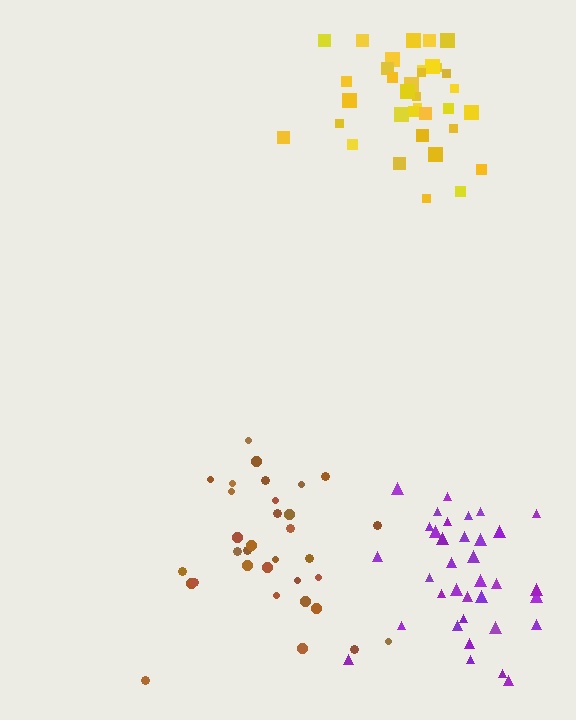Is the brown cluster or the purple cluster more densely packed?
Purple.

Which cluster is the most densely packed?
Purple.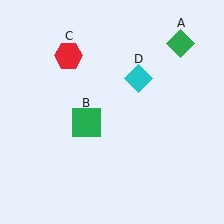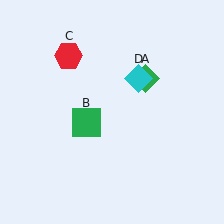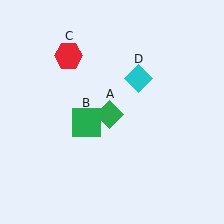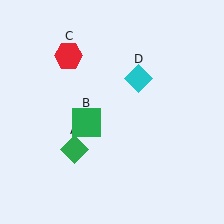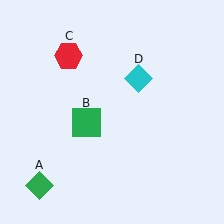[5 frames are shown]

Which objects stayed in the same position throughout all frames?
Green square (object B) and red hexagon (object C) and cyan diamond (object D) remained stationary.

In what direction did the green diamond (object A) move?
The green diamond (object A) moved down and to the left.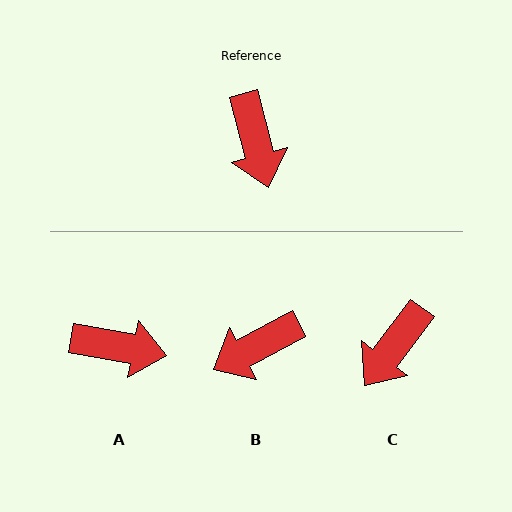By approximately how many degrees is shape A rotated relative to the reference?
Approximately 65 degrees counter-clockwise.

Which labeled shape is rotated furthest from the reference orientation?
B, about 77 degrees away.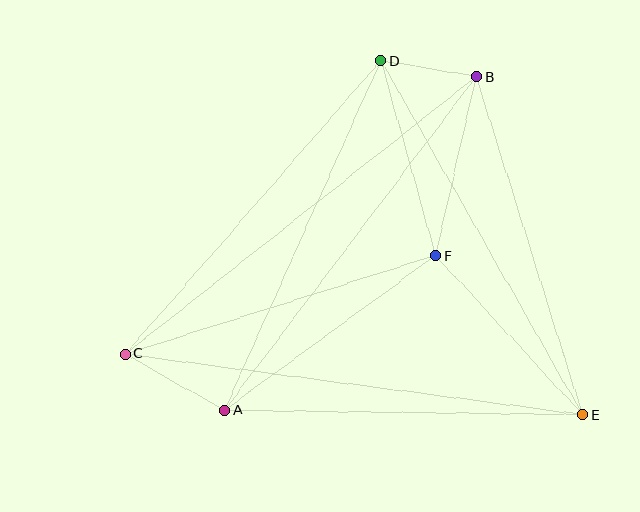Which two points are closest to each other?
Points B and D are closest to each other.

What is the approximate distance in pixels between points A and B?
The distance between A and B is approximately 418 pixels.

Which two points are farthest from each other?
Points C and E are farthest from each other.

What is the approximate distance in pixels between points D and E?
The distance between D and E is approximately 408 pixels.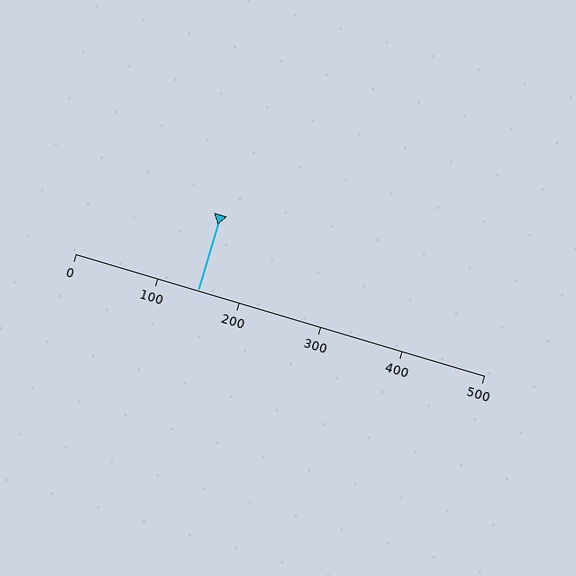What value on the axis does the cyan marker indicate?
The marker indicates approximately 150.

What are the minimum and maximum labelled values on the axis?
The axis runs from 0 to 500.